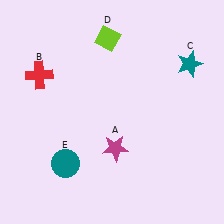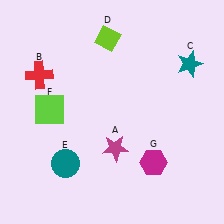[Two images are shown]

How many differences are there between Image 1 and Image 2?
There are 2 differences between the two images.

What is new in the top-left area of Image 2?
A lime square (F) was added in the top-left area of Image 2.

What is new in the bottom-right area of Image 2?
A magenta hexagon (G) was added in the bottom-right area of Image 2.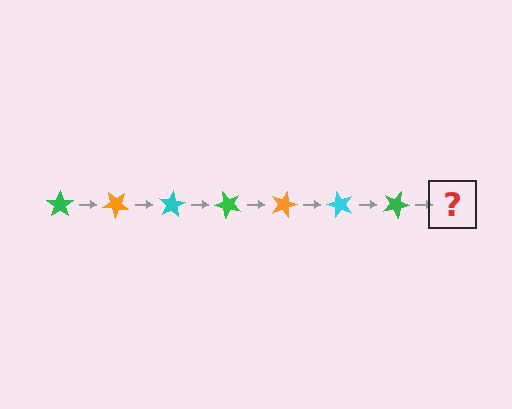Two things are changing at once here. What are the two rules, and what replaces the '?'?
The two rules are that it rotates 40 degrees each step and the color cycles through green, orange, and cyan. The '?' should be an orange star, rotated 280 degrees from the start.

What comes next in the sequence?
The next element should be an orange star, rotated 280 degrees from the start.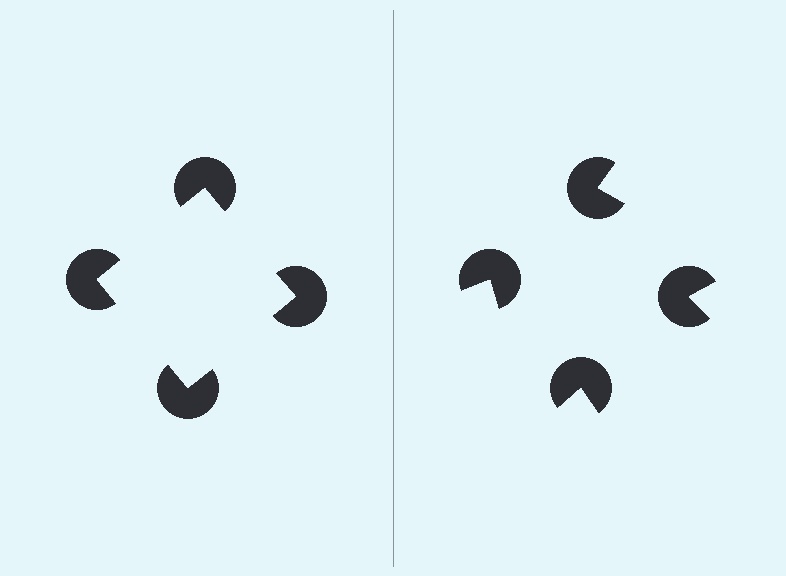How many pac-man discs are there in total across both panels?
8 — 4 on each side.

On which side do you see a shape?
An illusory square appears on the left side. On the right side the wedge cuts are rotated, so no coherent shape forms.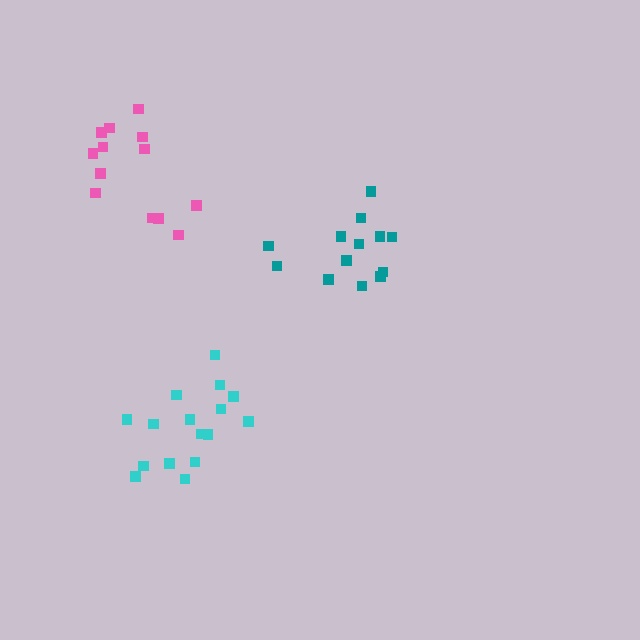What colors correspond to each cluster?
The clusters are colored: teal, pink, cyan.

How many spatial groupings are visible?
There are 3 spatial groupings.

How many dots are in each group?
Group 1: 13 dots, Group 2: 13 dots, Group 3: 16 dots (42 total).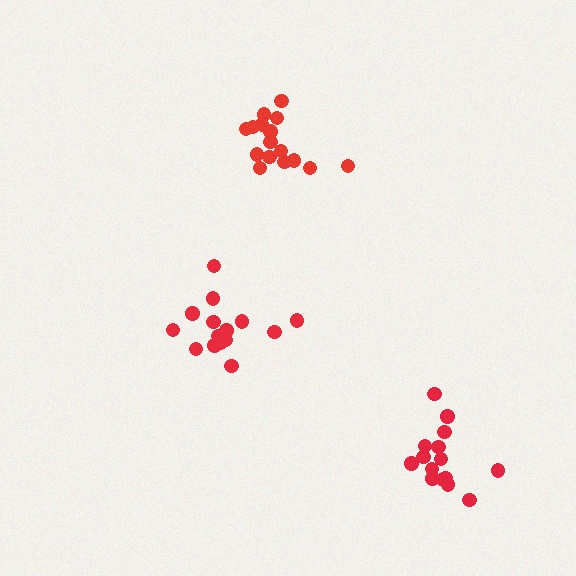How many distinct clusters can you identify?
There are 3 distinct clusters.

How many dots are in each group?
Group 1: 15 dots, Group 2: 15 dots, Group 3: 16 dots (46 total).